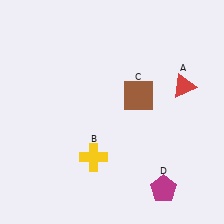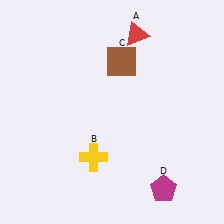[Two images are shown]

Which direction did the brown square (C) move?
The brown square (C) moved up.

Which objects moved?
The objects that moved are: the red triangle (A), the brown square (C).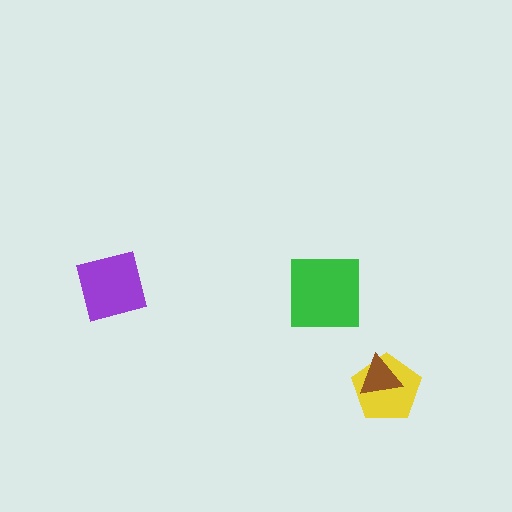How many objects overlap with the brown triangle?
1 object overlaps with the brown triangle.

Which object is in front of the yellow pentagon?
The brown triangle is in front of the yellow pentagon.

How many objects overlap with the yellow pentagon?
1 object overlaps with the yellow pentagon.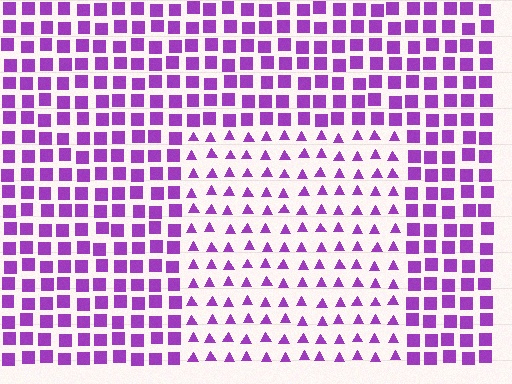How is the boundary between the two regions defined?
The boundary is defined by a change in element shape: triangles inside vs. squares outside. All elements share the same color and spacing.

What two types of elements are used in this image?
The image uses triangles inside the rectangle region and squares outside it.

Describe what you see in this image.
The image is filled with small purple elements arranged in a uniform grid. A rectangle-shaped region contains triangles, while the surrounding area contains squares. The boundary is defined purely by the change in element shape.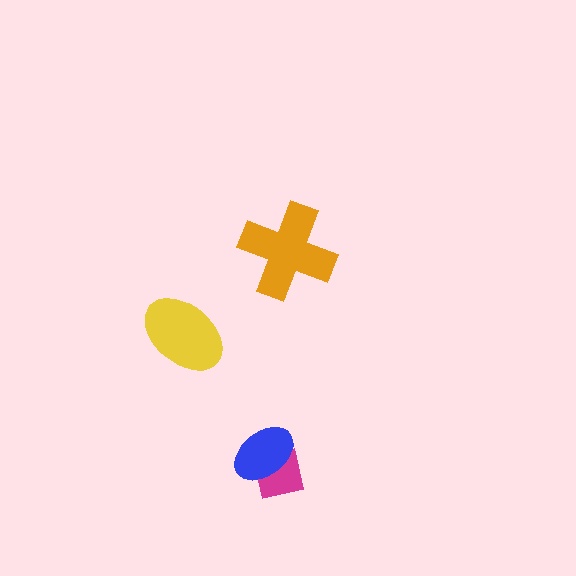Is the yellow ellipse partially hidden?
No, no other shape covers it.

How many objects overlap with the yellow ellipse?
0 objects overlap with the yellow ellipse.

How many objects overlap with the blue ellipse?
1 object overlaps with the blue ellipse.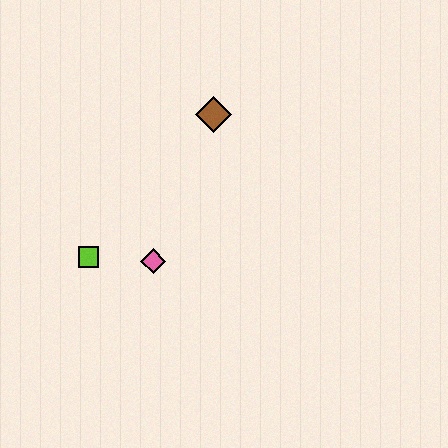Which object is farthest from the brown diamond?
The lime square is farthest from the brown diamond.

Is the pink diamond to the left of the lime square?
No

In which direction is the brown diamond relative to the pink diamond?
The brown diamond is above the pink diamond.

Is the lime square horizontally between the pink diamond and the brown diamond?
No